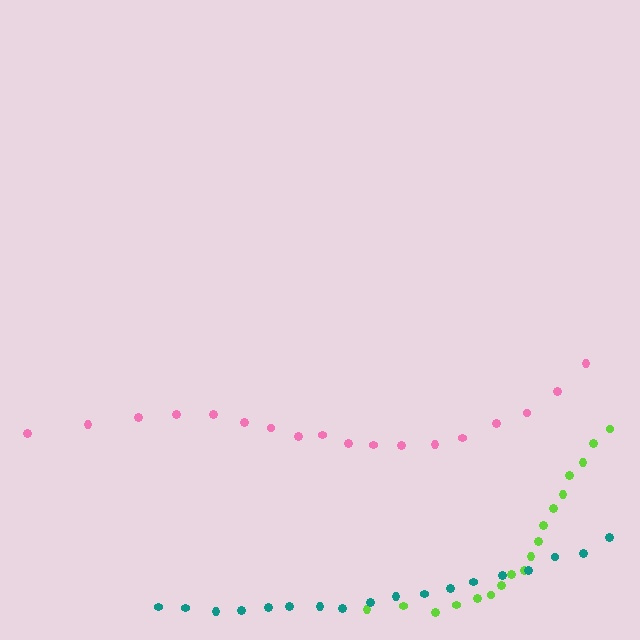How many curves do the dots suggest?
There are 3 distinct paths.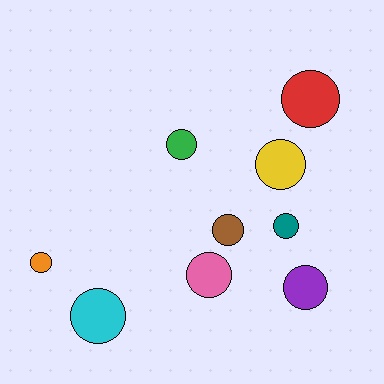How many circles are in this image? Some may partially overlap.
There are 9 circles.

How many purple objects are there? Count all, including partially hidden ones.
There is 1 purple object.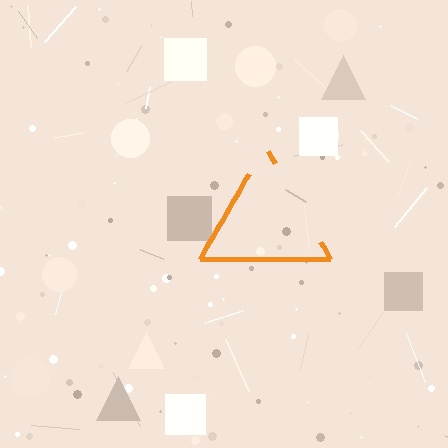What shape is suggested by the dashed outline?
The dashed outline suggests a triangle.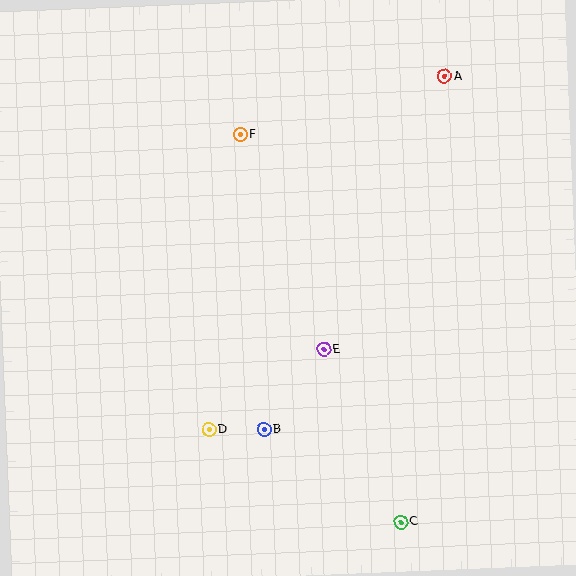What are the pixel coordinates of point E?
Point E is at (324, 349).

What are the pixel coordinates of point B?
Point B is at (264, 429).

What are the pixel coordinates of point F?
Point F is at (240, 135).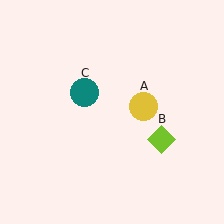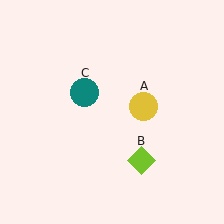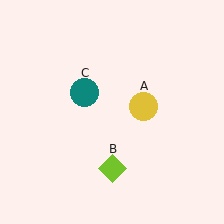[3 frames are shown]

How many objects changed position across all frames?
1 object changed position: lime diamond (object B).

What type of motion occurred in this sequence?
The lime diamond (object B) rotated clockwise around the center of the scene.